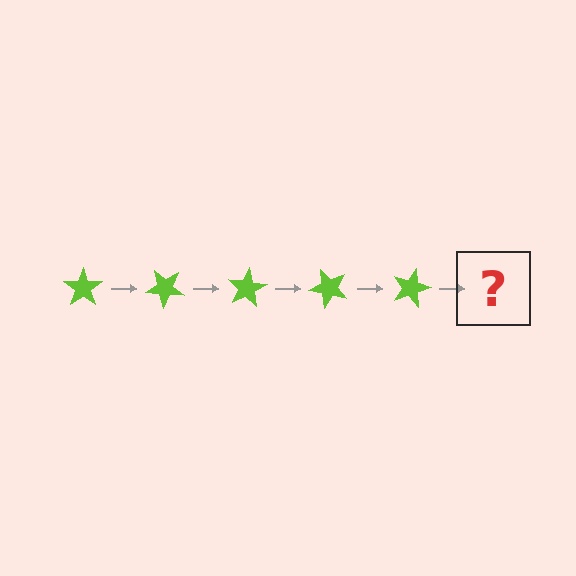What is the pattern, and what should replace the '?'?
The pattern is that the star rotates 40 degrees each step. The '?' should be a lime star rotated 200 degrees.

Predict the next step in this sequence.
The next step is a lime star rotated 200 degrees.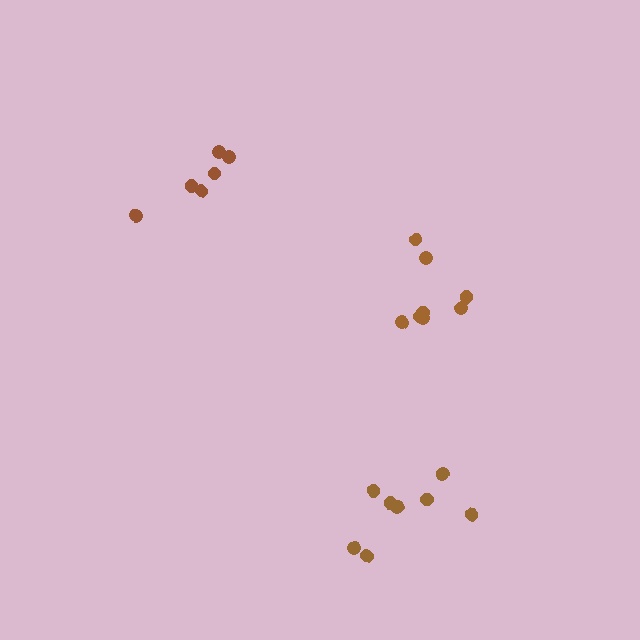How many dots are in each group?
Group 1: 8 dots, Group 2: 8 dots, Group 3: 6 dots (22 total).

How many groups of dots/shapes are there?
There are 3 groups.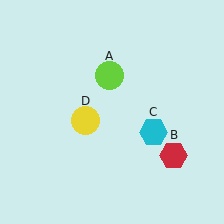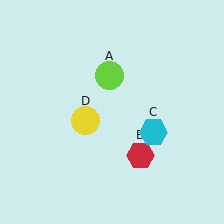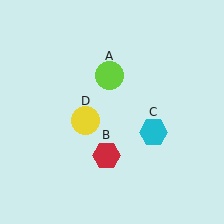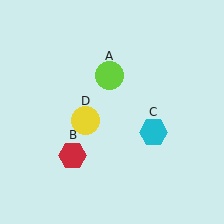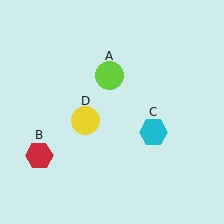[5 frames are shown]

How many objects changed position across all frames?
1 object changed position: red hexagon (object B).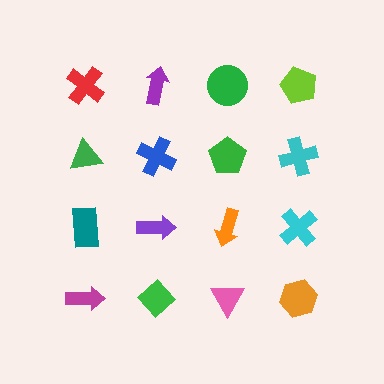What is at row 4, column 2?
A green diamond.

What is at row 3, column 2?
A purple arrow.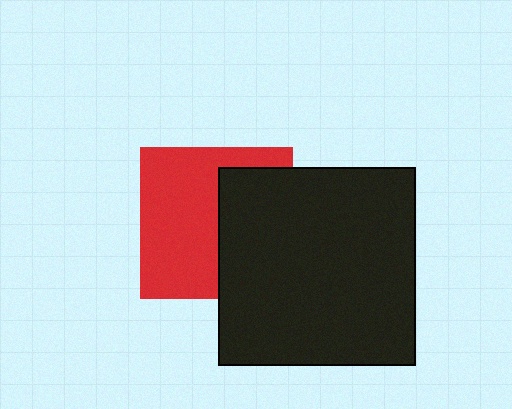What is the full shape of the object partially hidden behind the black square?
The partially hidden object is a red square.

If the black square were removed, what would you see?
You would see the complete red square.